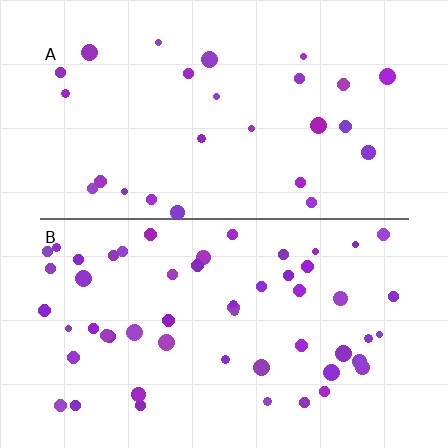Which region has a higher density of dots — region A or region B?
B (the bottom).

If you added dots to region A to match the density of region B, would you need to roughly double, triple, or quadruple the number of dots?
Approximately double.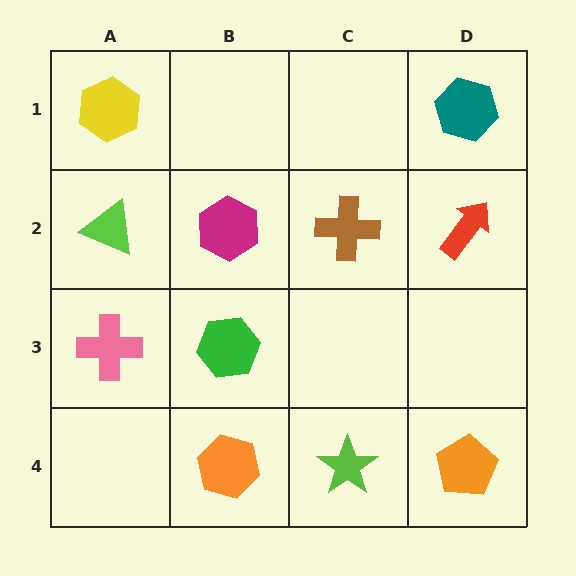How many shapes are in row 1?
2 shapes.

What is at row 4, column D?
An orange pentagon.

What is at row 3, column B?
A green hexagon.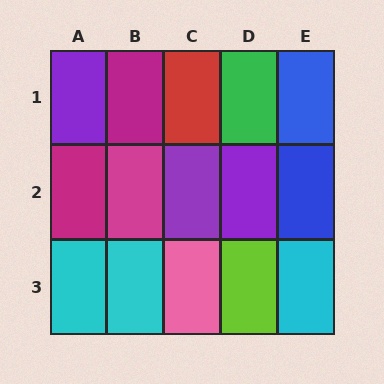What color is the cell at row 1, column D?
Green.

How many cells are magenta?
3 cells are magenta.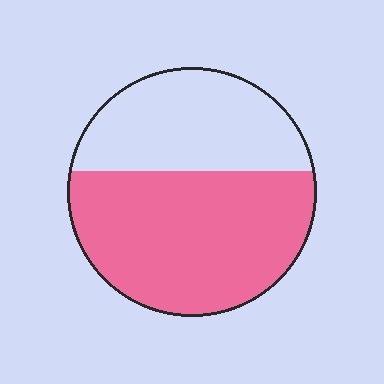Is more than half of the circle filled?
Yes.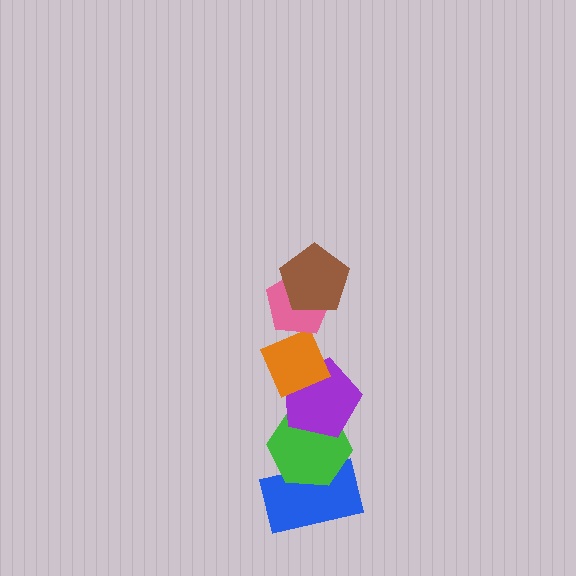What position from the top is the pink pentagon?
The pink pentagon is 2nd from the top.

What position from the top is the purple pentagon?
The purple pentagon is 4th from the top.